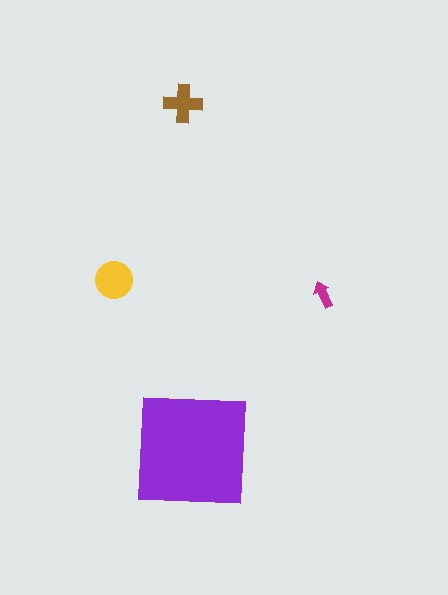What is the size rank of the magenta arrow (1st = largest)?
4th.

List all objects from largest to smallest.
The purple square, the yellow circle, the brown cross, the magenta arrow.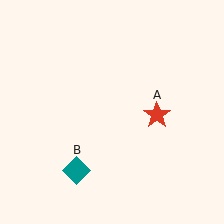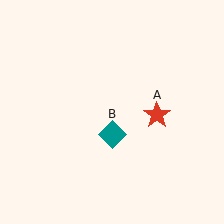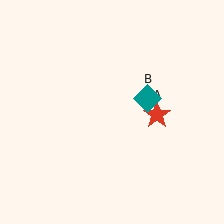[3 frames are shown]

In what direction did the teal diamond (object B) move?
The teal diamond (object B) moved up and to the right.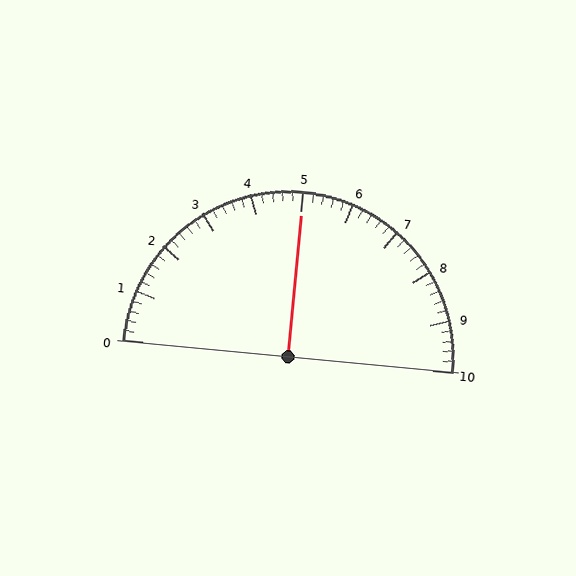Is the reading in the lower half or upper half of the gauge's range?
The reading is in the upper half of the range (0 to 10).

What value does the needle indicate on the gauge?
The needle indicates approximately 5.0.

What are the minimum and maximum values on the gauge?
The gauge ranges from 0 to 10.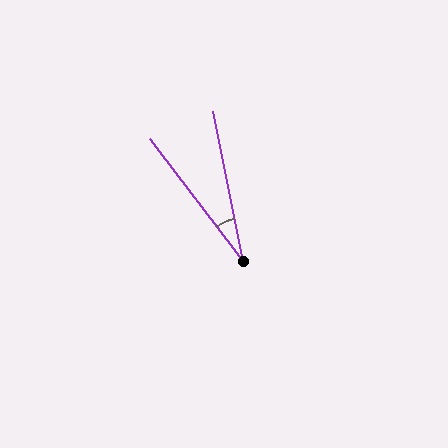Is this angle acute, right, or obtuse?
It is acute.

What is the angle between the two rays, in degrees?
Approximately 26 degrees.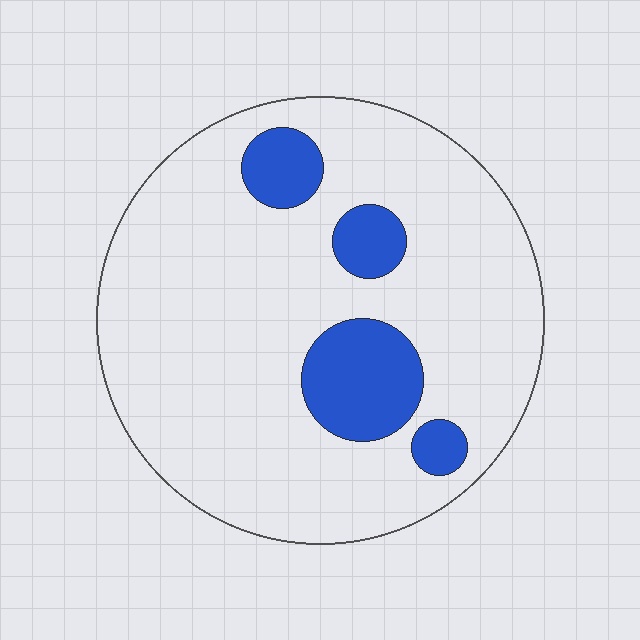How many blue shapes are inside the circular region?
4.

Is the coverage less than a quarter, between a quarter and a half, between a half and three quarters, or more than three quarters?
Less than a quarter.